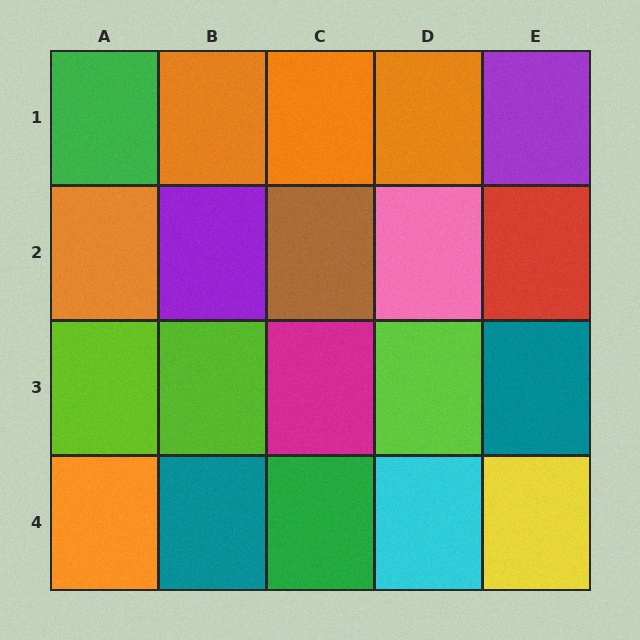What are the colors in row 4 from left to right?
Orange, teal, green, cyan, yellow.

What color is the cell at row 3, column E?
Teal.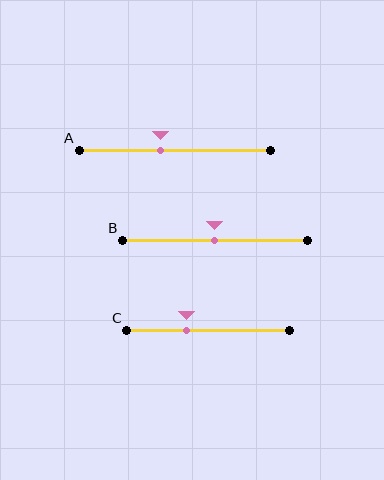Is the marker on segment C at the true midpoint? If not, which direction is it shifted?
No, the marker on segment C is shifted to the left by about 13% of the segment length.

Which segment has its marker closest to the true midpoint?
Segment B has its marker closest to the true midpoint.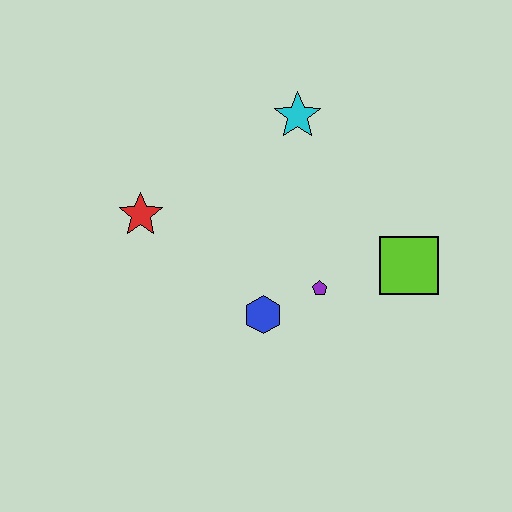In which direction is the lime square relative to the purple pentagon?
The lime square is to the right of the purple pentagon.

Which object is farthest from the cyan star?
The blue hexagon is farthest from the cyan star.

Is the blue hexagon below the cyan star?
Yes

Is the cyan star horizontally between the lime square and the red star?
Yes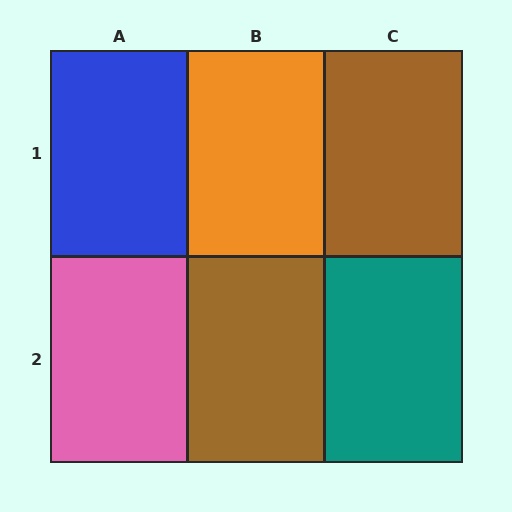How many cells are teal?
1 cell is teal.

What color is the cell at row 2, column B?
Brown.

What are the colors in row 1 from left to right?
Blue, orange, brown.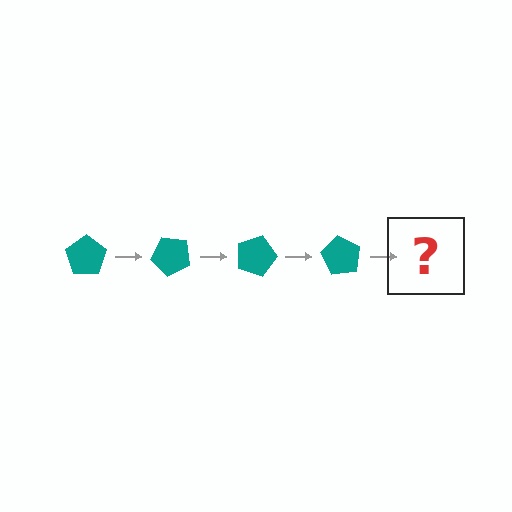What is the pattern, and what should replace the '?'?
The pattern is that the pentagon rotates 45 degrees each step. The '?' should be a teal pentagon rotated 180 degrees.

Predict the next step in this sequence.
The next step is a teal pentagon rotated 180 degrees.